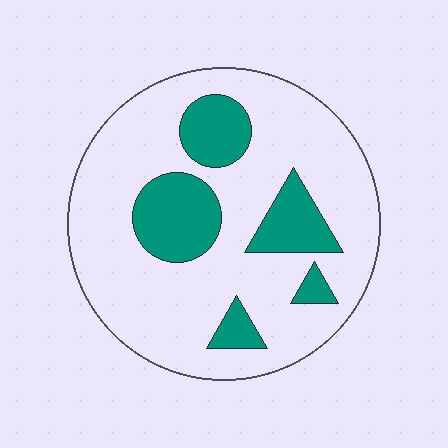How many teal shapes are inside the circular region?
5.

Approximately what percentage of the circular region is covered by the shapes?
Approximately 25%.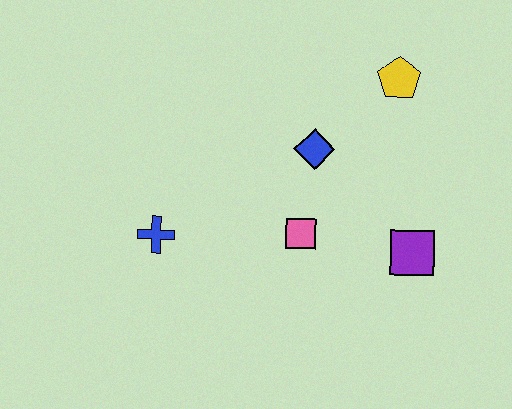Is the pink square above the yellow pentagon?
No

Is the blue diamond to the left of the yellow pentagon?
Yes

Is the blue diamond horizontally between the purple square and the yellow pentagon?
No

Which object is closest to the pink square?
The blue diamond is closest to the pink square.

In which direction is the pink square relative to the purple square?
The pink square is to the left of the purple square.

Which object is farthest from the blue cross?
The yellow pentagon is farthest from the blue cross.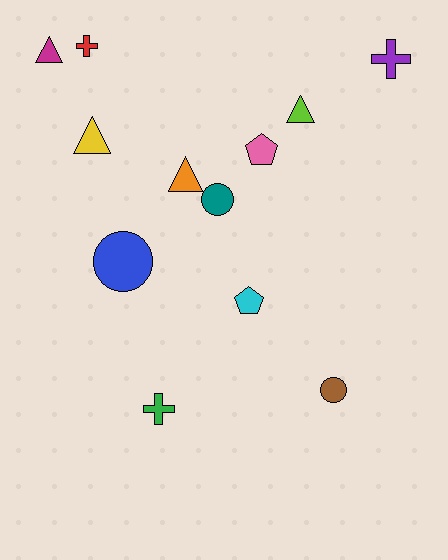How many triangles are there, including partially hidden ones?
There are 4 triangles.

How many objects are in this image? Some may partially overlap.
There are 12 objects.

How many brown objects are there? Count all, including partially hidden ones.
There is 1 brown object.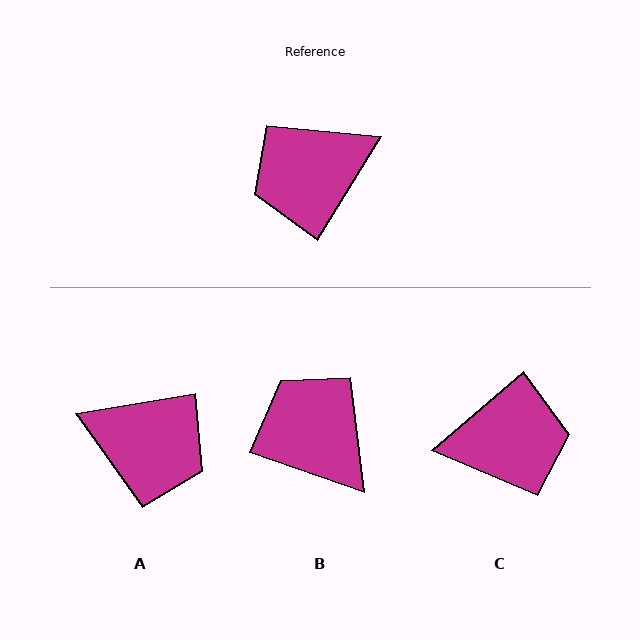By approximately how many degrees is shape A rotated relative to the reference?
Approximately 131 degrees counter-clockwise.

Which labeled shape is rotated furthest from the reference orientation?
C, about 162 degrees away.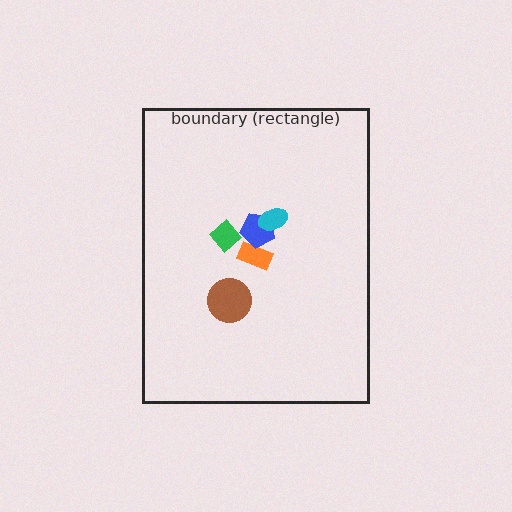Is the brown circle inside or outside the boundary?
Inside.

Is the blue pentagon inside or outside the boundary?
Inside.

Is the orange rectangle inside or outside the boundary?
Inside.